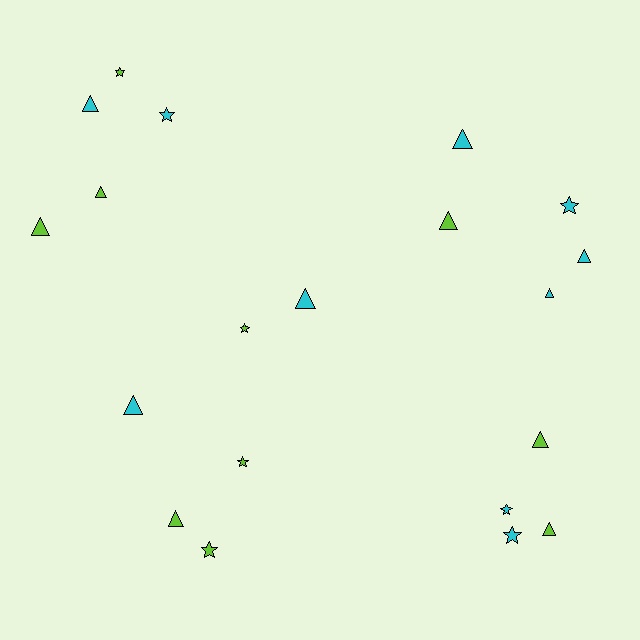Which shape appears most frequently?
Triangle, with 12 objects.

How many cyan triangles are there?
There are 6 cyan triangles.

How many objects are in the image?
There are 20 objects.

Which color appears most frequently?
Lime, with 10 objects.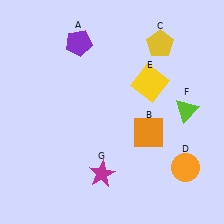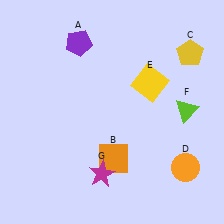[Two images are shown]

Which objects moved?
The objects that moved are: the orange square (B), the yellow pentagon (C).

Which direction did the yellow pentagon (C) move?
The yellow pentagon (C) moved right.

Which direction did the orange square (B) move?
The orange square (B) moved left.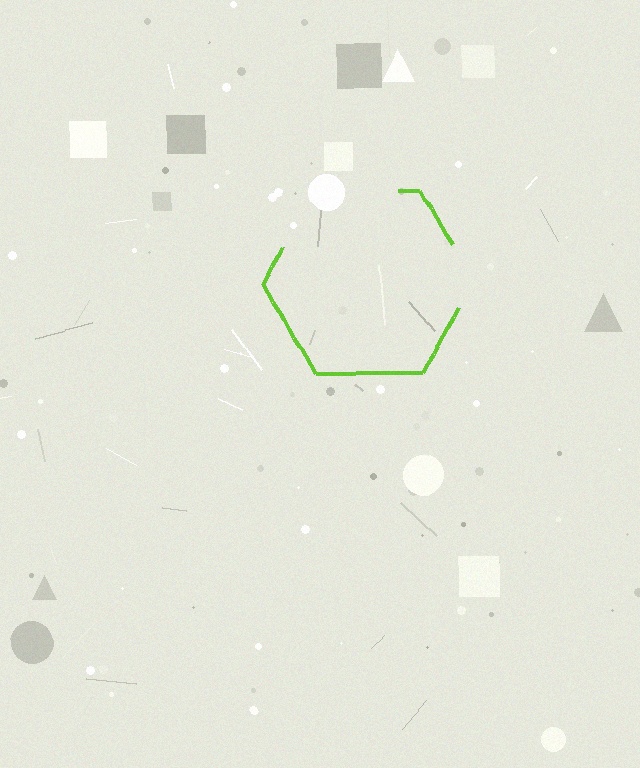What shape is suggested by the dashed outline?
The dashed outline suggests a hexagon.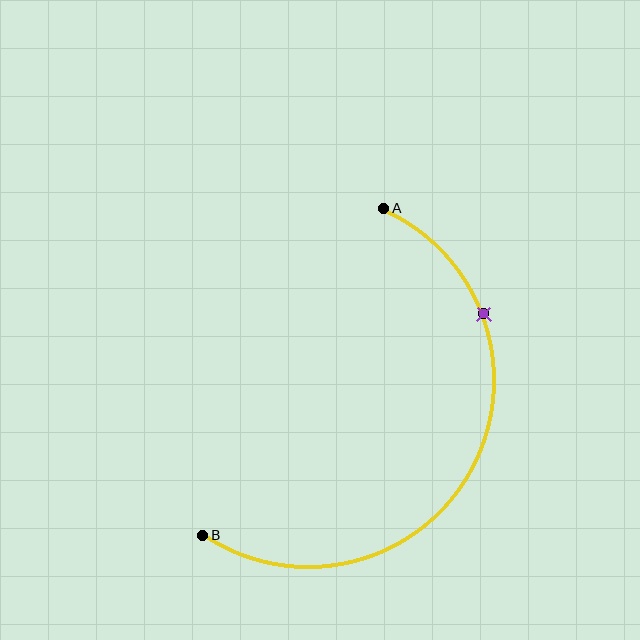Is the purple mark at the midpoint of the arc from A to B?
No. The purple mark lies on the arc but is closer to endpoint A. The arc midpoint would be at the point on the curve equidistant along the arc from both A and B.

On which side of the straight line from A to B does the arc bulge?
The arc bulges to the right of the straight line connecting A and B.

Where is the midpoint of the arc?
The arc midpoint is the point on the curve farthest from the straight line joining A and B. It sits to the right of that line.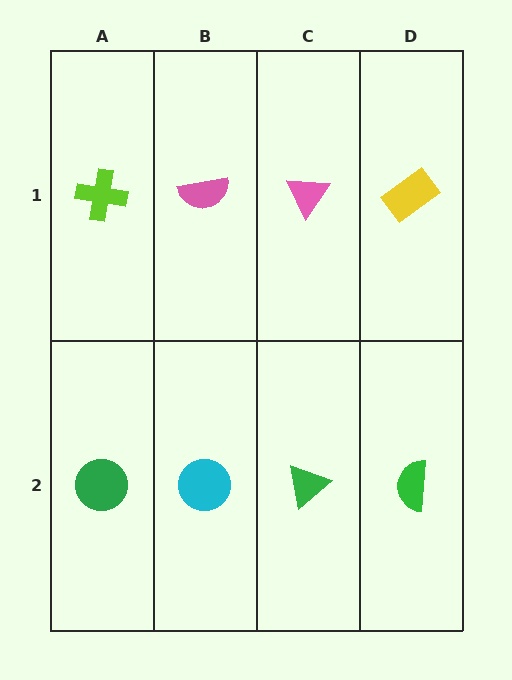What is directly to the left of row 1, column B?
A lime cross.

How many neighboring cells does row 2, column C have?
3.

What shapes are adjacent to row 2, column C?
A pink triangle (row 1, column C), a cyan circle (row 2, column B), a green semicircle (row 2, column D).